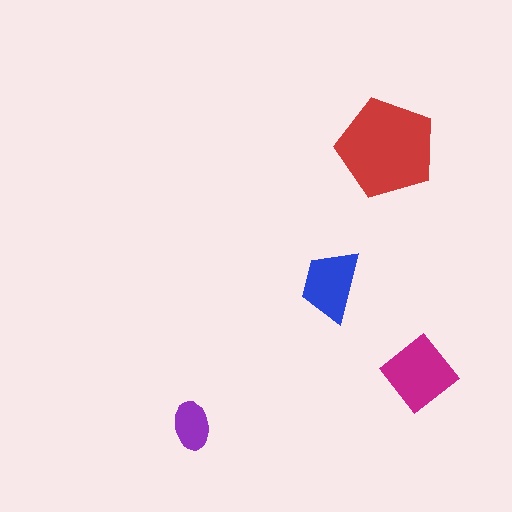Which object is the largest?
The red pentagon.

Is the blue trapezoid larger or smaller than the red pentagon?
Smaller.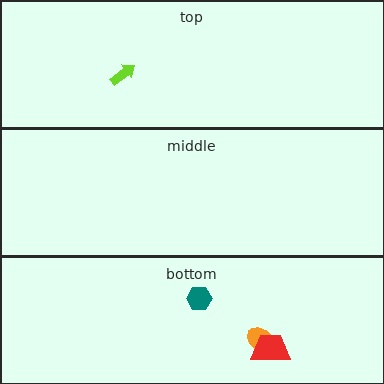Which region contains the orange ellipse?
The bottom region.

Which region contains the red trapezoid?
The bottom region.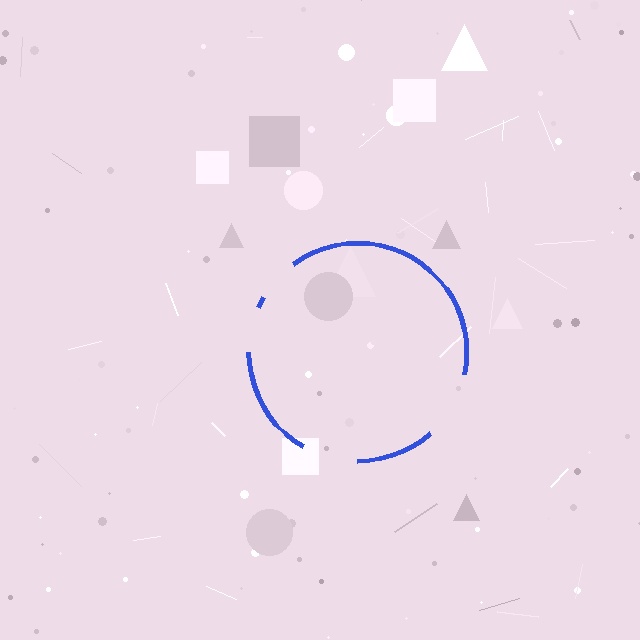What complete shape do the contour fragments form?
The contour fragments form a circle.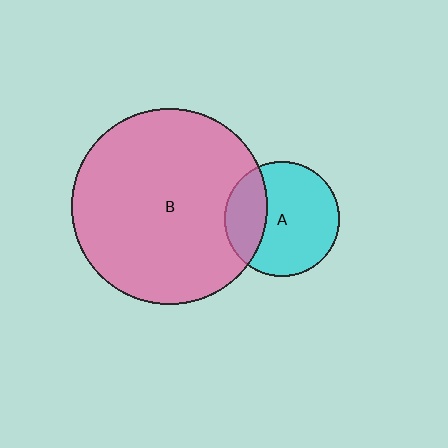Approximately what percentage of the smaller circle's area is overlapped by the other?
Approximately 30%.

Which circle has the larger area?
Circle B (pink).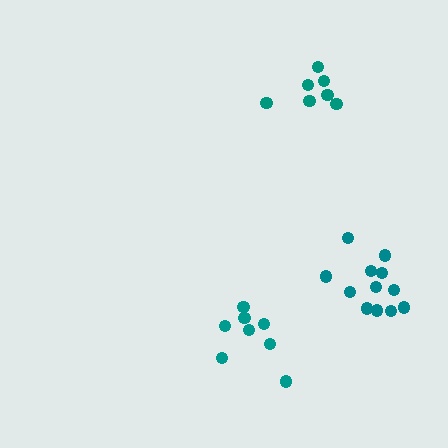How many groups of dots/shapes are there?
There are 3 groups.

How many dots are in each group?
Group 1: 8 dots, Group 2: 12 dots, Group 3: 7 dots (27 total).